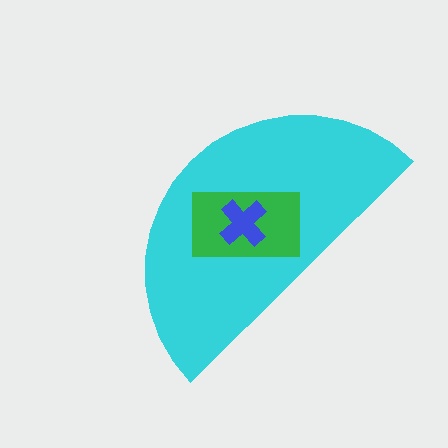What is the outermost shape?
The cyan semicircle.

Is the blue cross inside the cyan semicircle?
Yes.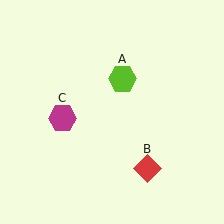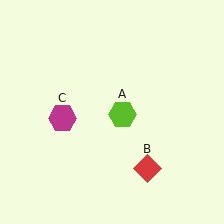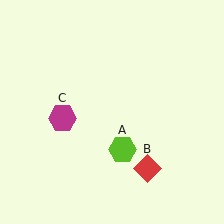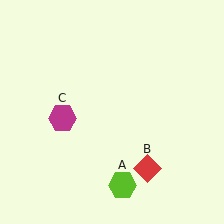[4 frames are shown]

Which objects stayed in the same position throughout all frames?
Red diamond (object B) and magenta hexagon (object C) remained stationary.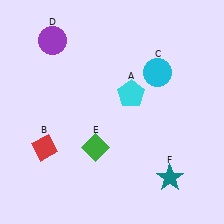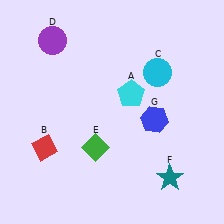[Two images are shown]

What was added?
A blue hexagon (G) was added in Image 2.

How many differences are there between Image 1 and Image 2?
There is 1 difference between the two images.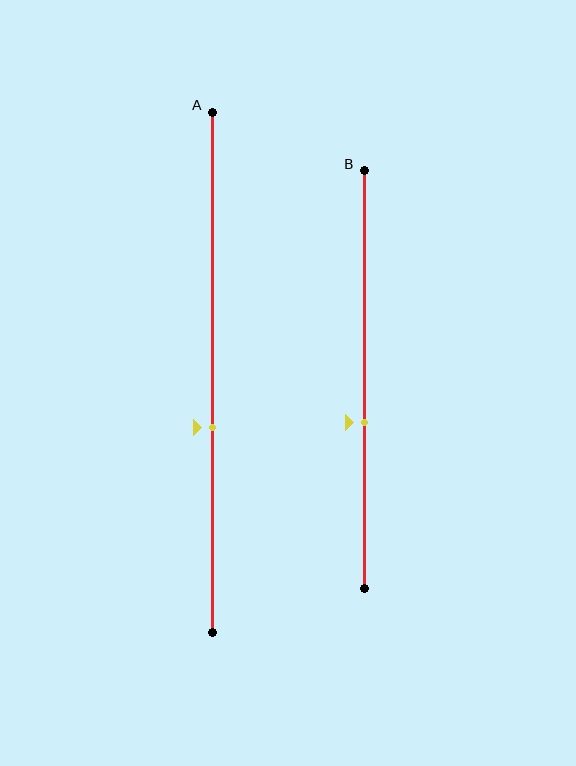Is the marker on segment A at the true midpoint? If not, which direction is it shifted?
No, the marker on segment A is shifted downward by about 11% of the segment length.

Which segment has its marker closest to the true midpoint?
Segment B has its marker closest to the true midpoint.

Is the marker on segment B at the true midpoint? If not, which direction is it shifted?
No, the marker on segment B is shifted downward by about 10% of the segment length.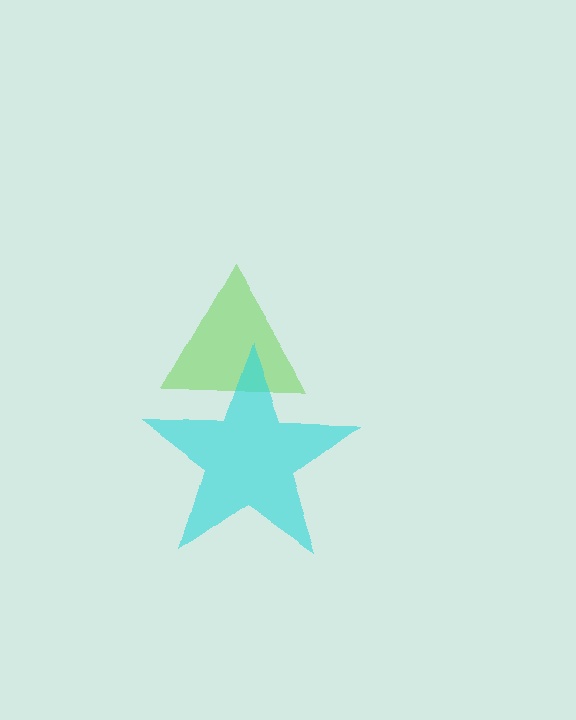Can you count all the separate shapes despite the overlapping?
Yes, there are 2 separate shapes.